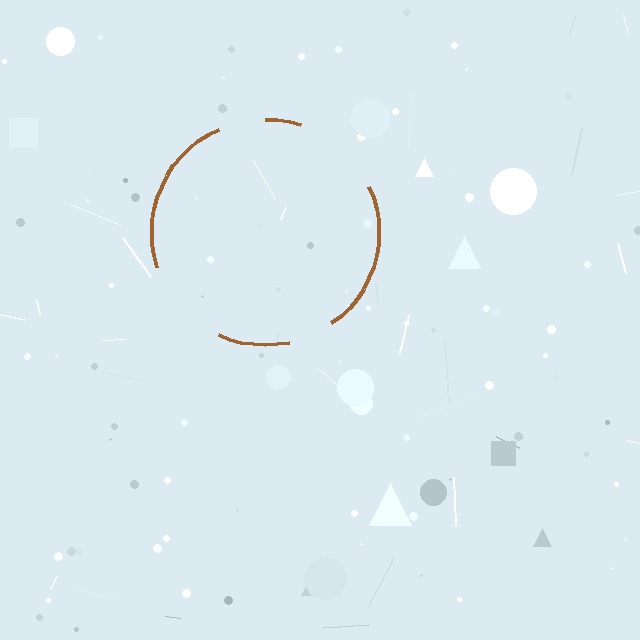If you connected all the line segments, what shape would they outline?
They would outline a circle.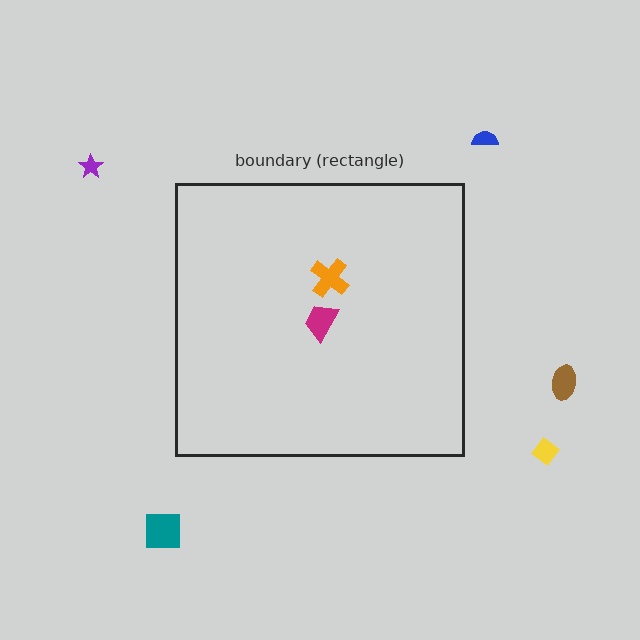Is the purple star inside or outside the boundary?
Outside.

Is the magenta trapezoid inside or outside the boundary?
Inside.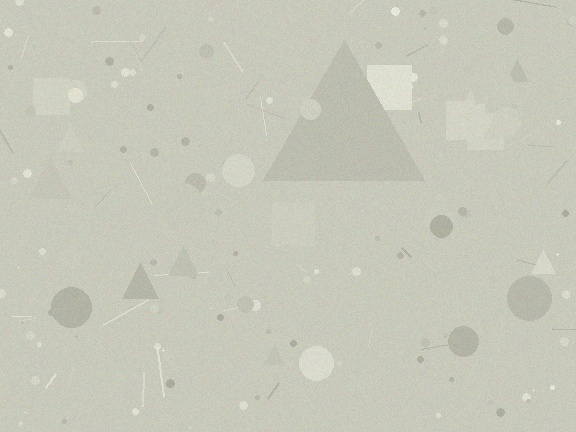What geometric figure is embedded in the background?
A triangle is embedded in the background.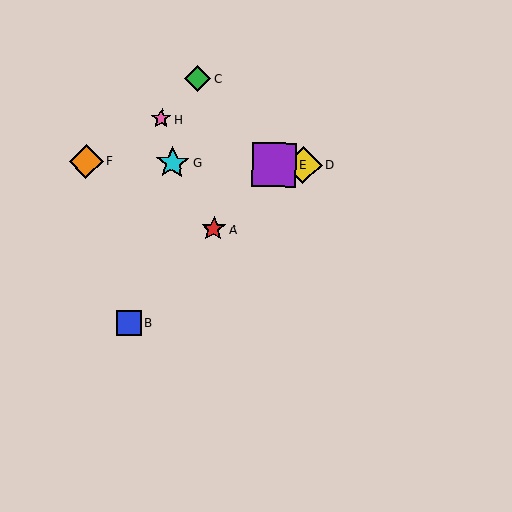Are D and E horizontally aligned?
Yes, both are at y≈165.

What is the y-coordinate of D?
Object D is at y≈165.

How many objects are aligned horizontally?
4 objects (D, E, F, G) are aligned horizontally.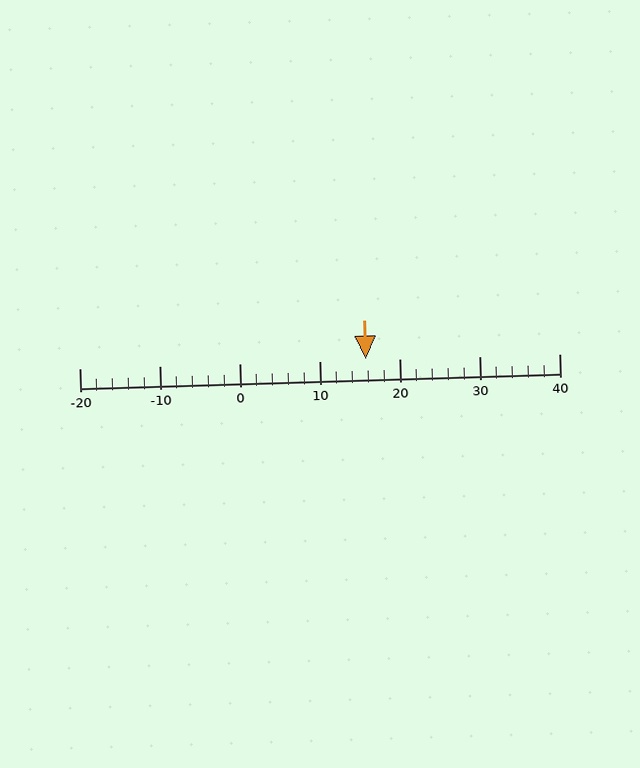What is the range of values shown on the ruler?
The ruler shows values from -20 to 40.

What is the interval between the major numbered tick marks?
The major tick marks are spaced 10 units apart.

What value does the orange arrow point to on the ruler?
The orange arrow points to approximately 16.